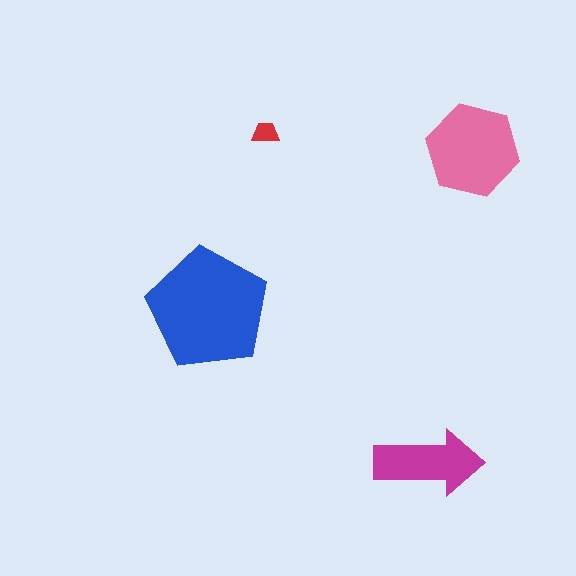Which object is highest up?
The red trapezoid is topmost.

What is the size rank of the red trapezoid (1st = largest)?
4th.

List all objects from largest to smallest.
The blue pentagon, the pink hexagon, the magenta arrow, the red trapezoid.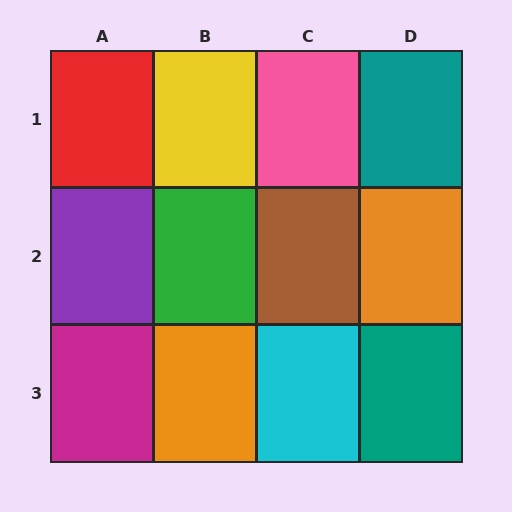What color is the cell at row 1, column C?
Pink.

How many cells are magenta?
1 cell is magenta.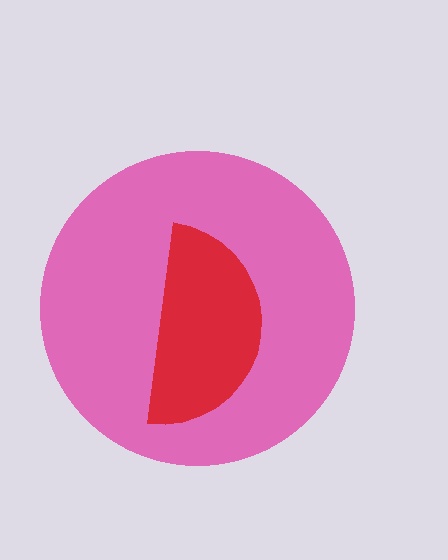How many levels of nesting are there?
2.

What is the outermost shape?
The pink circle.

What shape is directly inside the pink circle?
The red semicircle.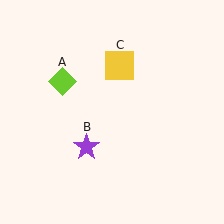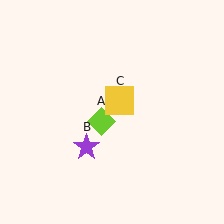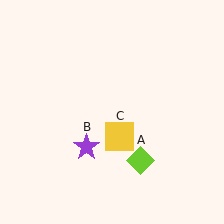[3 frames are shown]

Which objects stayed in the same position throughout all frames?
Purple star (object B) remained stationary.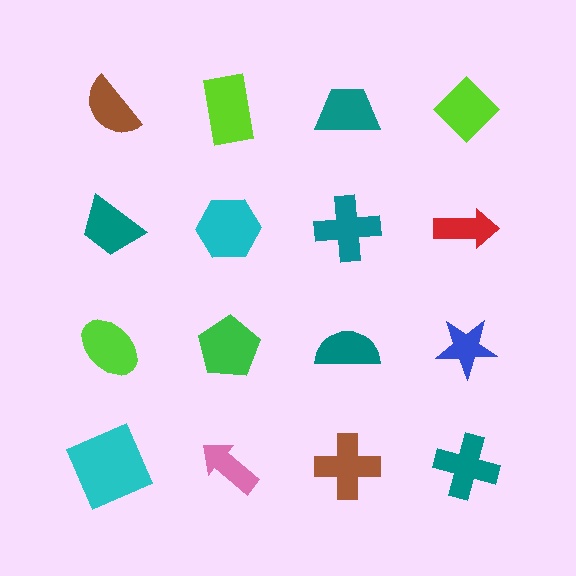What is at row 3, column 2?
A green pentagon.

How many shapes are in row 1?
4 shapes.